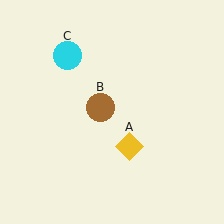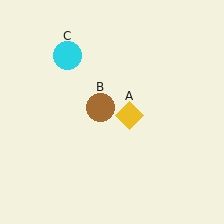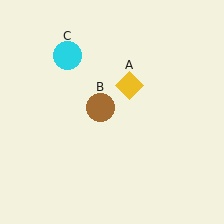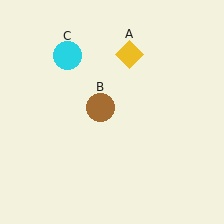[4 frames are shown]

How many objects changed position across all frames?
1 object changed position: yellow diamond (object A).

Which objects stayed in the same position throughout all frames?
Brown circle (object B) and cyan circle (object C) remained stationary.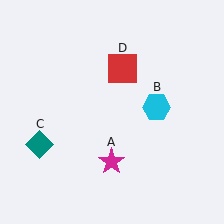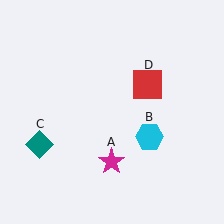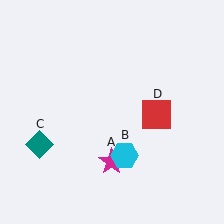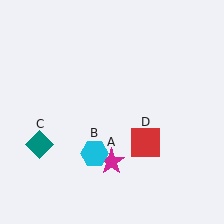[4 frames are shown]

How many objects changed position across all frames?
2 objects changed position: cyan hexagon (object B), red square (object D).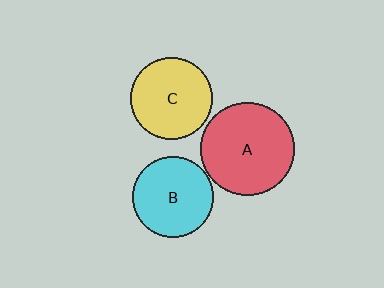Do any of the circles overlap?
No, none of the circles overlap.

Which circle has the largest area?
Circle A (red).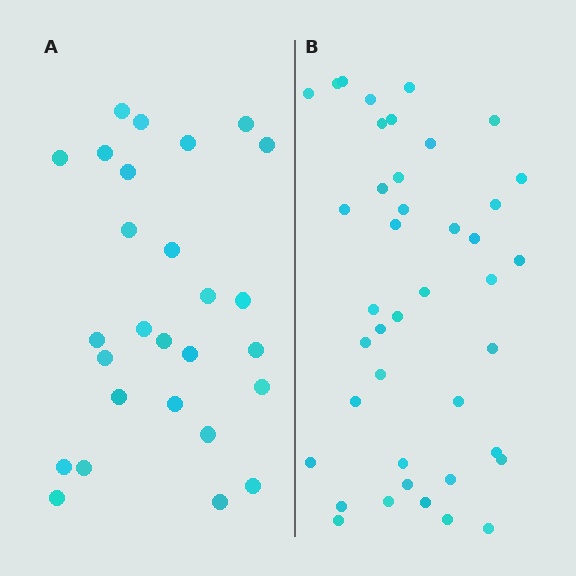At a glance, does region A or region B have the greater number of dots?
Region B (the right region) has more dots.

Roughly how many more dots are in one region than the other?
Region B has approximately 15 more dots than region A.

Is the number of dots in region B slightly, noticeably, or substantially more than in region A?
Region B has substantially more. The ratio is roughly 1.5 to 1.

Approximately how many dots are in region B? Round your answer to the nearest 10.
About 40 dots. (The exact count is 41, which rounds to 40.)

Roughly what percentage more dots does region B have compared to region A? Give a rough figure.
About 50% more.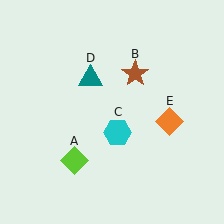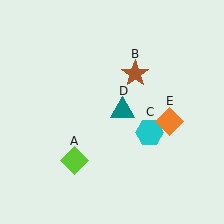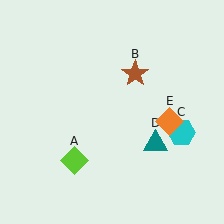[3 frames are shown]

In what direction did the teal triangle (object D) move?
The teal triangle (object D) moved down and to the right.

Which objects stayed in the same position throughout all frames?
Lime diamond (object A) and brown star (object B) and orange diamond (object E) remained stationary.